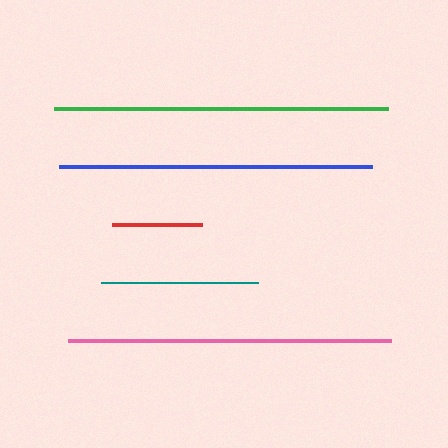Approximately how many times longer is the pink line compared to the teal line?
The pink line is approximately 2.1 times the length of the teal line.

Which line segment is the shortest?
The red line is the shortest at approximately 90 pixels.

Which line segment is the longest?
The green line is the longest at approximately 333 pixels.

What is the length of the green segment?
The green segment is approximately 333 pixels long.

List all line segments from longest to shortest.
From longest to shortest: green, pink, blue, teal, red.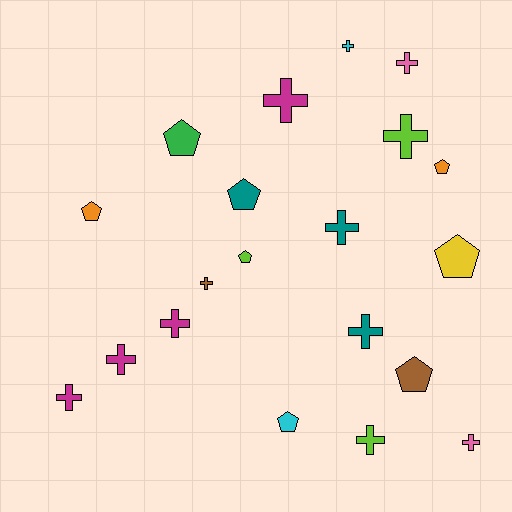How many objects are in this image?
There are 20 objects.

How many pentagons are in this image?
There are 8 pentagons.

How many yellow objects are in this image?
There is 1 yellow object.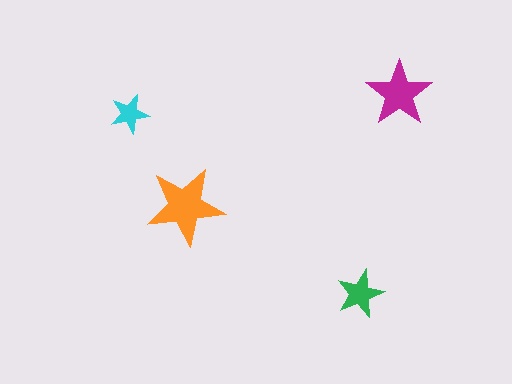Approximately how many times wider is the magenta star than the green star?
About 1.5 times wider.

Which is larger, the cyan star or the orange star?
The orange one.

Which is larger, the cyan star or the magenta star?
The magenta one.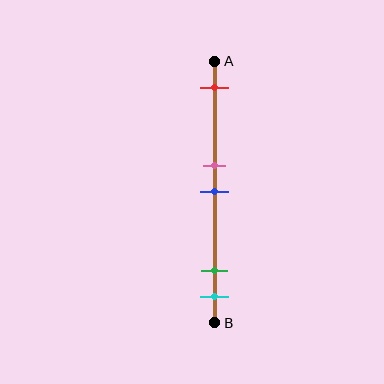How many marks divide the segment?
There are 5 marks dividing the segment.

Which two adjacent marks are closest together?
The pink and blue marks are the closest adjacent pair.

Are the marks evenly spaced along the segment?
No, the marks are not evenly spaced.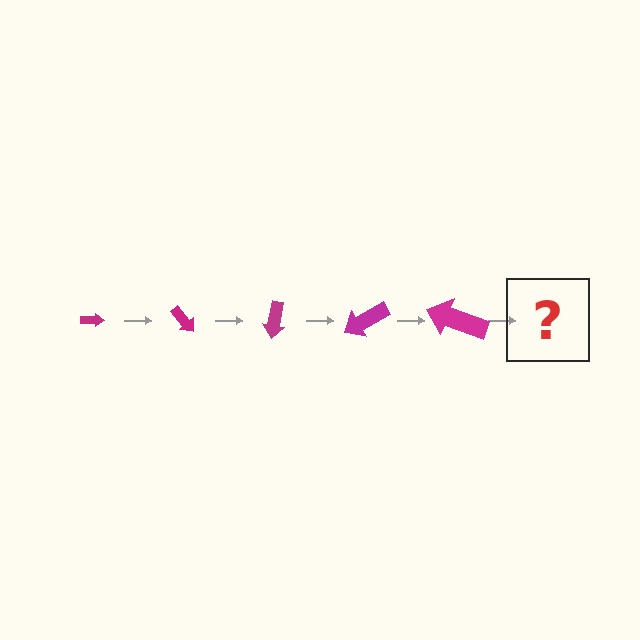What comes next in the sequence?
The next element should be an arrow, larger than the previous one and rotated 250 degrees from the start.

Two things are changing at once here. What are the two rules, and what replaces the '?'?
The two rules are that the arrow grows larger each step and it rotates 50 degrees each step. The '?' should be an arrow, larger than the previous one and rotated 250 degrees from the start.